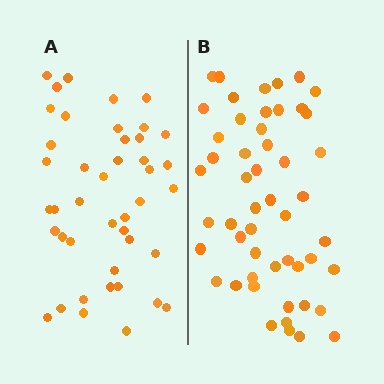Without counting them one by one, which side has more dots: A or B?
Region B (the right region) has more dots.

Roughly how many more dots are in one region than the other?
Region B has roughly 8 or so more dots than region A.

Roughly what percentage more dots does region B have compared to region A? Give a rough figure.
About 20% more.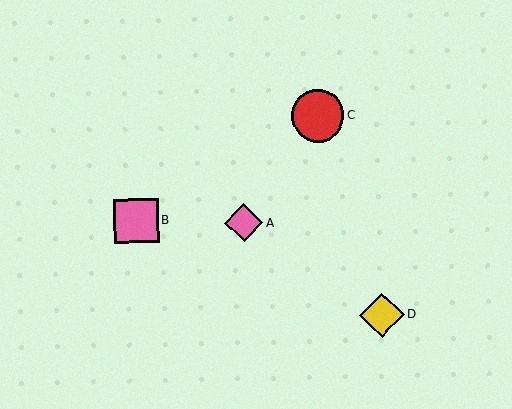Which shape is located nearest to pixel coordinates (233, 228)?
The pink diamond (labeled A) at (244, 223) is nearest to that location.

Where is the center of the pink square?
The center of the pink square is at (136, 221).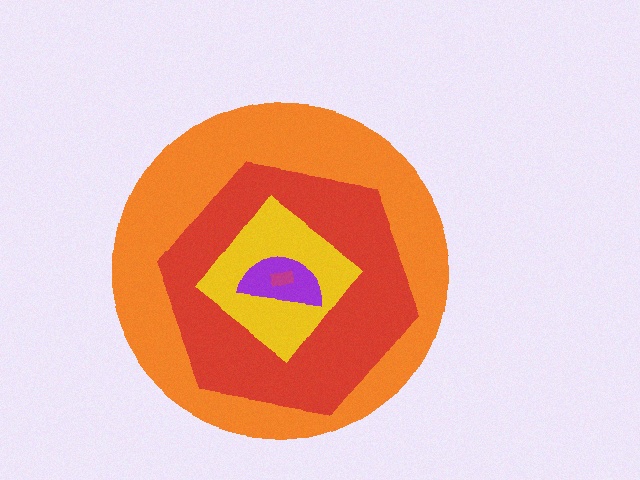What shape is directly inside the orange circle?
The red hexagon.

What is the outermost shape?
The orange circle.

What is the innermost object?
The magenta rectangle.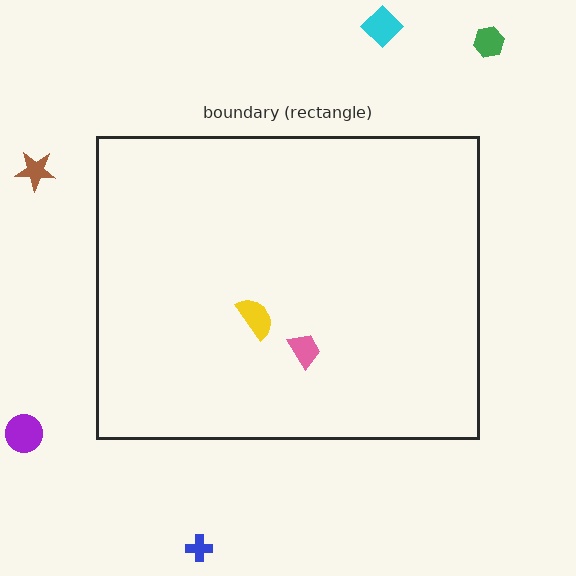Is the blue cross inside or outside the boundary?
Outside.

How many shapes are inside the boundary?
2 inside, 5 outside.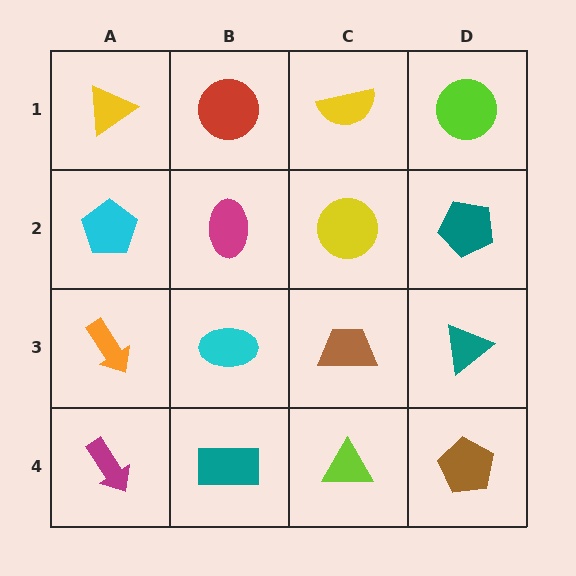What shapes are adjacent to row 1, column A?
A cyan pentagon (row 2, column A), a red circle (row 1, column B).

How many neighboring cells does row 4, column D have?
2.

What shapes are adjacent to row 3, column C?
A yellow circle (row 2, column C), a lime triangle (row 4, column C), a cyan ellipse (row 3, column B), a teal triangle (row 3, column D).